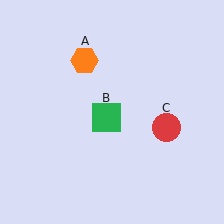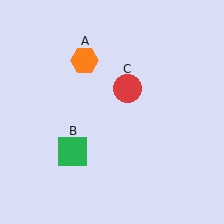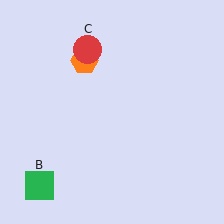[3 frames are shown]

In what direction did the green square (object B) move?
The green square (object B) moved down and to the left.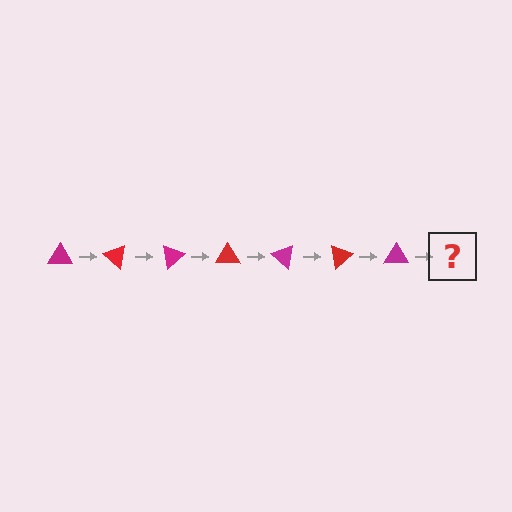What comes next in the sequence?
The next element should be a red triangle, rotated 280 degrees from the start.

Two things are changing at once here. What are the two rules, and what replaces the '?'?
The two rules are that it rotates 40 degrees each step and the color cycles through magenta and red. The '?' should be a red triangle, rotated 280 degrees from the start.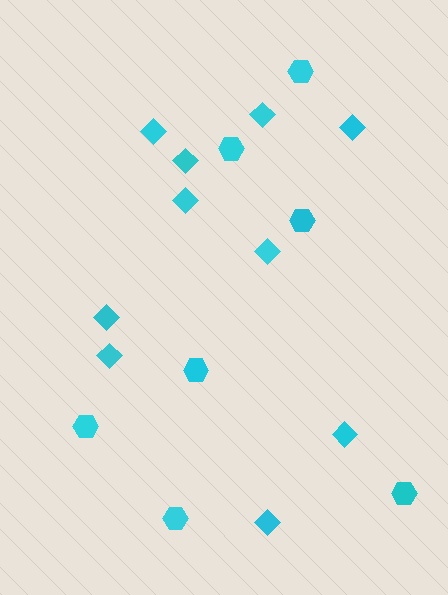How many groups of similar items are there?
There are 2 groups: one group of hexagons (7) and one group of diamonds (10).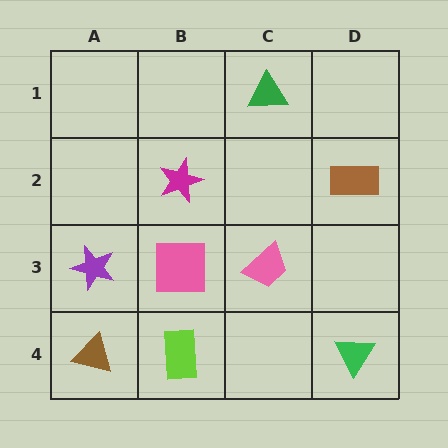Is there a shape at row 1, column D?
No, that cell is empty.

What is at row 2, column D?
A brown rectangle.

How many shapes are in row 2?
2 shapes.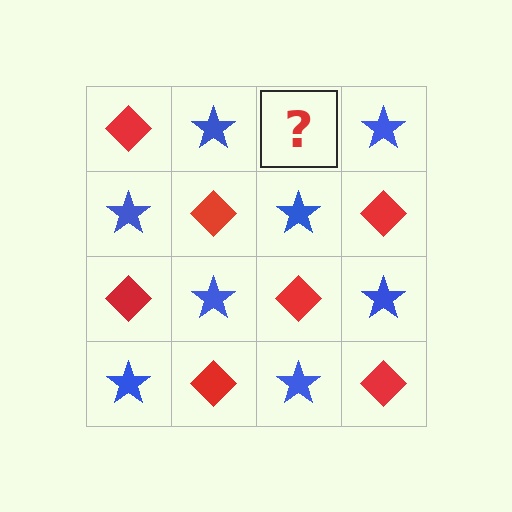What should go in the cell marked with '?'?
The missing cell should contain a red diamond.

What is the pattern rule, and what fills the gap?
The rule is that it alternates red diamond and blue star in a checkerboard pattern. The gap should be filled with a red diamond.